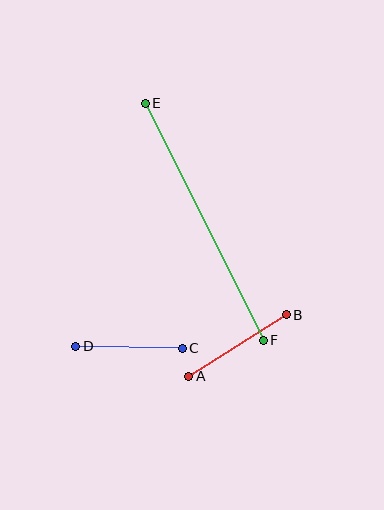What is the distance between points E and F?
The distance is approximately 265 pixels.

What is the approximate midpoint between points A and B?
The midpoint is at approximately (237, 345) pixels.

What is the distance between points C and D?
The distance is approximately 106 pixels.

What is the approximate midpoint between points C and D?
The midpoint is at approximately (129, 347) pixels.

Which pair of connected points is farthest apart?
Points E and F are farthest apart.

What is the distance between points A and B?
The distance is approximately 116 pixels.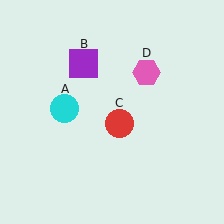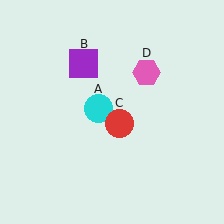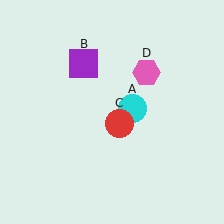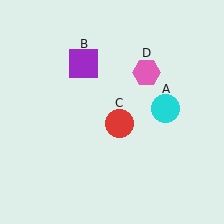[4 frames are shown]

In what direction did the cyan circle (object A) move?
The cyan circle (object A) moved right.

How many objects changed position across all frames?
1 object changed position: cyan circle (object A).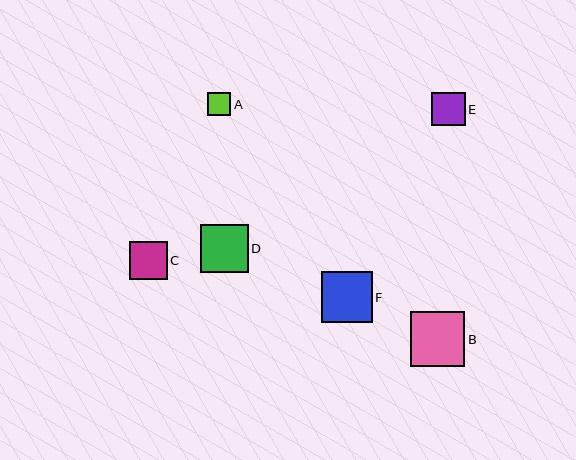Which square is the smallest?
Square A is the smallest with a size of approximately 24 pixels.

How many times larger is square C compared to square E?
Square C is approximately 1.1 times the size of square E.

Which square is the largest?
Square B is the largest with a size of approximately 55 pixels.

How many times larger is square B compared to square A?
Square B is approximately 2.3 times the size of square A.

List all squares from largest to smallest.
From largest to smallest: B, F, D, C, E, A.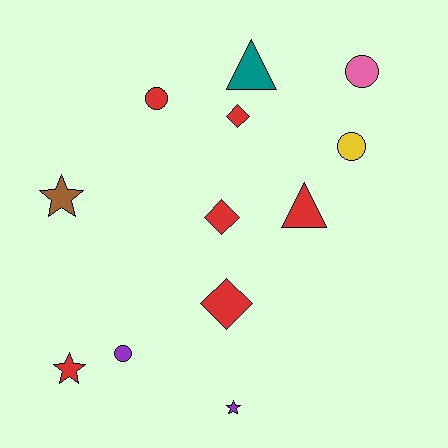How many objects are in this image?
There are 12 objects.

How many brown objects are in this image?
There is 1 brown object.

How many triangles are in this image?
There are 2 triangles.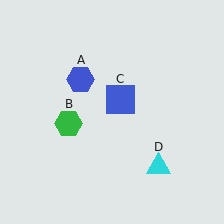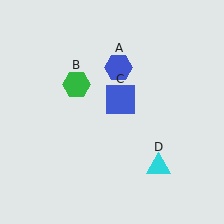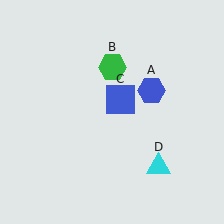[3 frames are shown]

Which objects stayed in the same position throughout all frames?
Blue square (object C) and cyan triangle (object D) remained stationary.